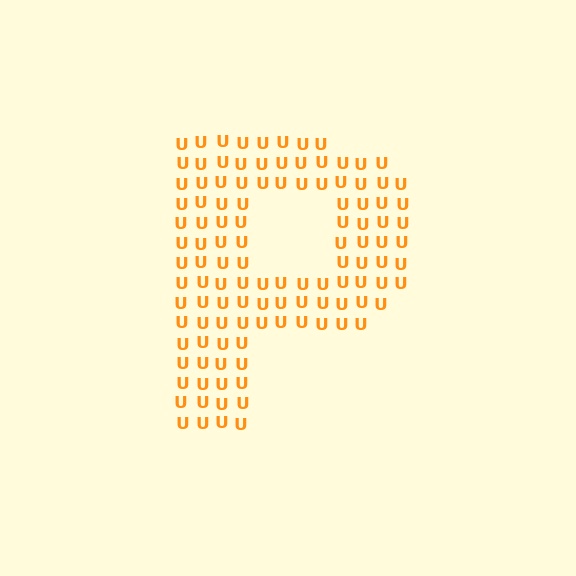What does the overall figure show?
The overall figure shows the letter P.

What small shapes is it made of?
It is made of small letter U's.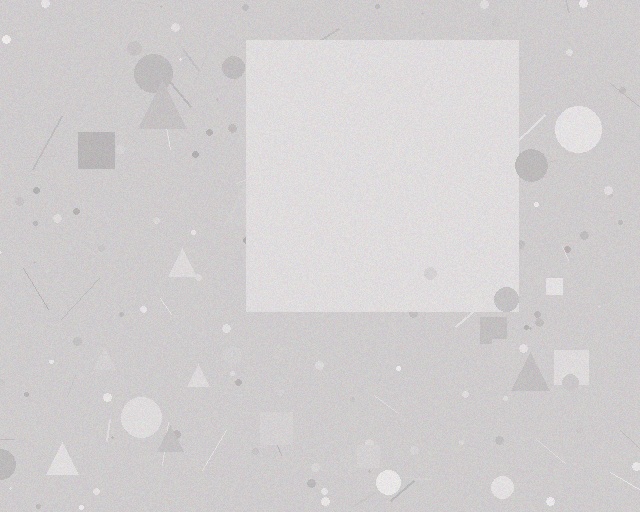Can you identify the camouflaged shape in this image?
The camouflaged shape is a square.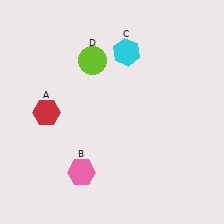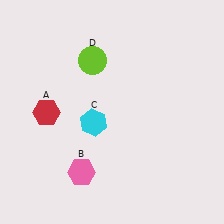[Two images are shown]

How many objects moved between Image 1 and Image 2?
1 object moved between the two images.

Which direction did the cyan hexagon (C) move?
The cyan hexagon (C) moved down.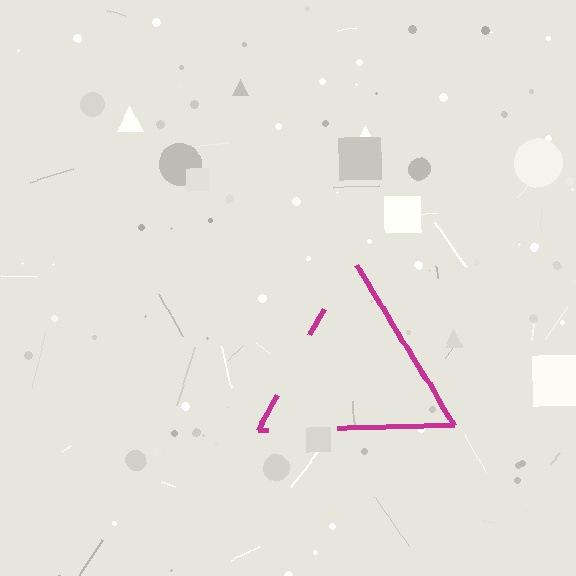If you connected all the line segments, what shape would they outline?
They would outline a triangle.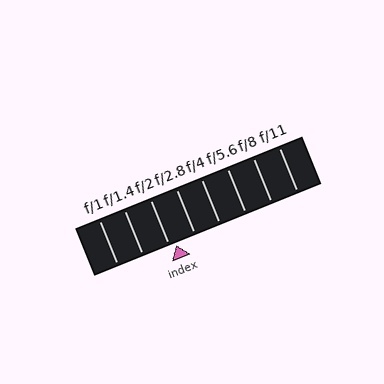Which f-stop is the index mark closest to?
The index mark is closest to f/2.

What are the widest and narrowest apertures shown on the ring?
The widest aperture shown is f/1 and the narrowest is f/11.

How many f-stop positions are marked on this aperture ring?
There are 8 f-stop positions marked.